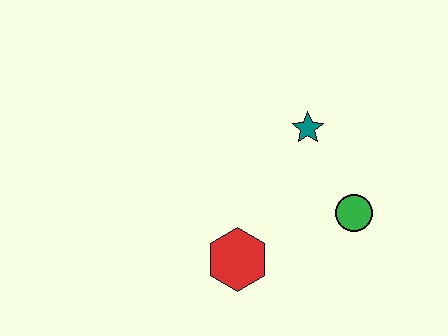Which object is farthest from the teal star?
The red hexagon is farthest from the teal star.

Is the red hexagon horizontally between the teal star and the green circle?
No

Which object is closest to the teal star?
The green circle is closest to the teal star.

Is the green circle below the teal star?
Yes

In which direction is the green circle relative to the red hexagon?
The green circle is to the right of the red hexagon.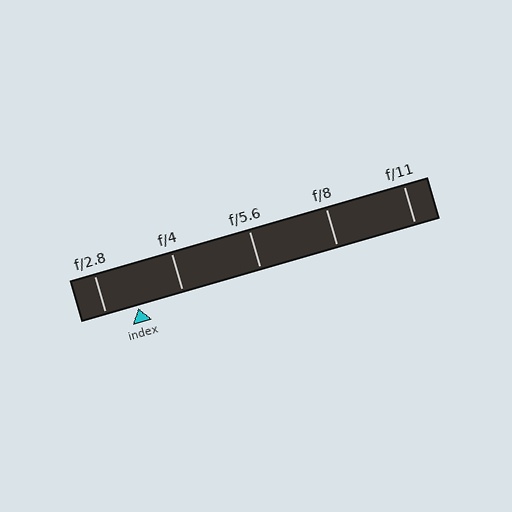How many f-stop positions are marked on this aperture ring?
There are 5 f-stop positions marked.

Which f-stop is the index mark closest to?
The index mark is closest to f/2.8.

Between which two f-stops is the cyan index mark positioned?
The index mark is between f/2.8 and f/4.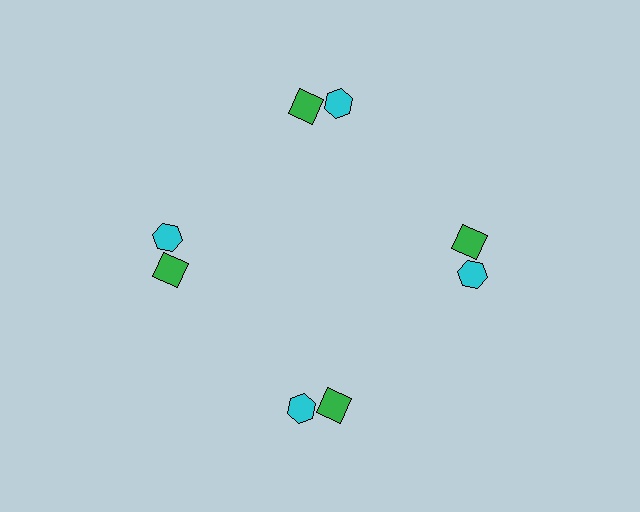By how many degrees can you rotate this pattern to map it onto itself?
The pattern maps onto itself every 90 degrees of rotation.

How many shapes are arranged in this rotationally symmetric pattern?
There are 8 shapes, arranged in 4 groups of 2.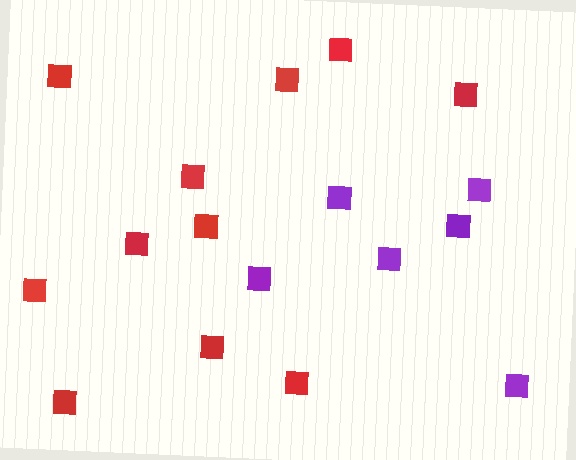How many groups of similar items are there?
There are 2 groups: one group of purple squares (6) and one group of red squares (11).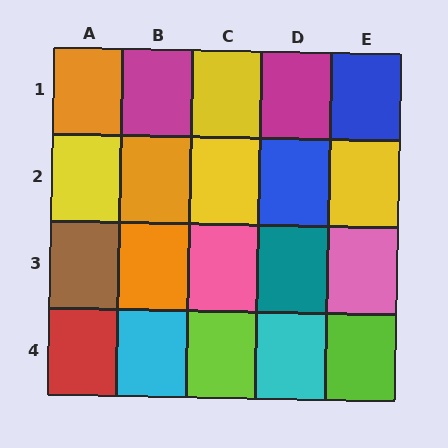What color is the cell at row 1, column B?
Magenta.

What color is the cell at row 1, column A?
Orange.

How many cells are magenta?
2 cells are magenta.